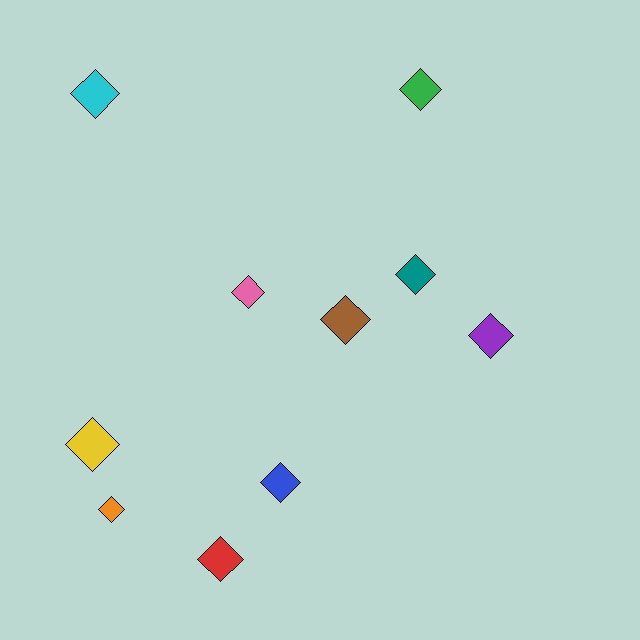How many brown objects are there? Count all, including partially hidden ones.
There is 1 brown object.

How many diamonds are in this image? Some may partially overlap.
There are 10 diamonds.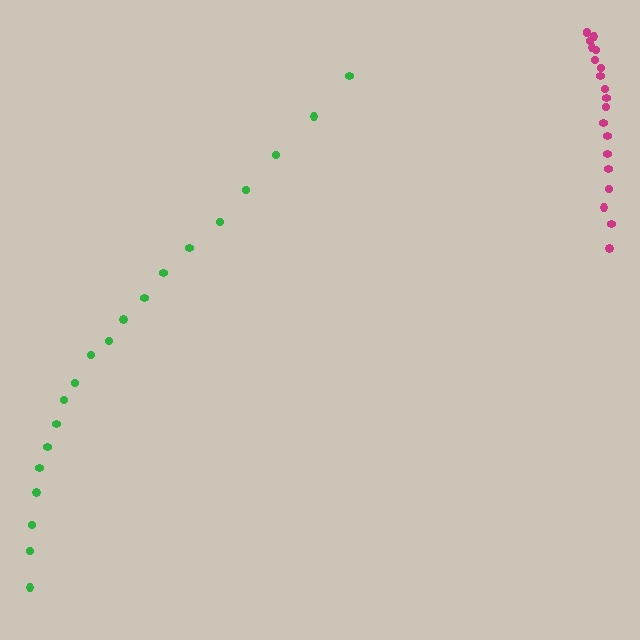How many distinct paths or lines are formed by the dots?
There are 2 distinct paths.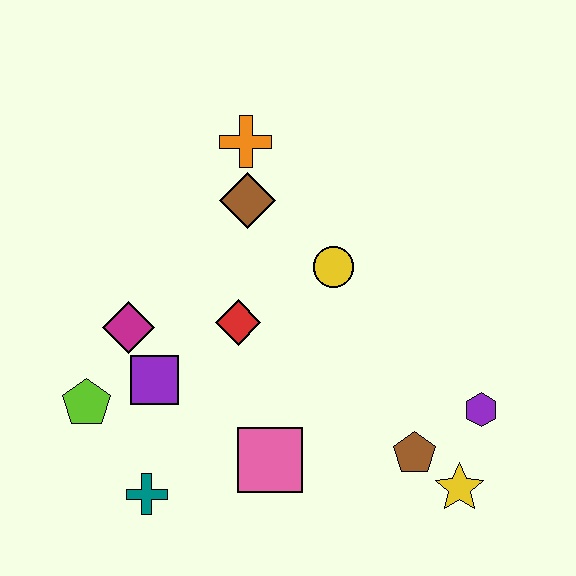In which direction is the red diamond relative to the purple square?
The red diamond is to the right of the purple square.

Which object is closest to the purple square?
The magenta diamond is closest to the purple square.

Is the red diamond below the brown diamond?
Yes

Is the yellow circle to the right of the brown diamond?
Yes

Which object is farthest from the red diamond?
The yellow star is farthest from the red diamond.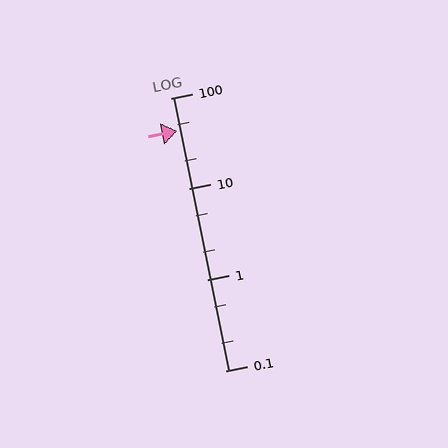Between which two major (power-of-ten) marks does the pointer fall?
The pointer is between 10 and 100.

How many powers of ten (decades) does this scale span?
The scale spans 3 decades, from 0.1 to 100.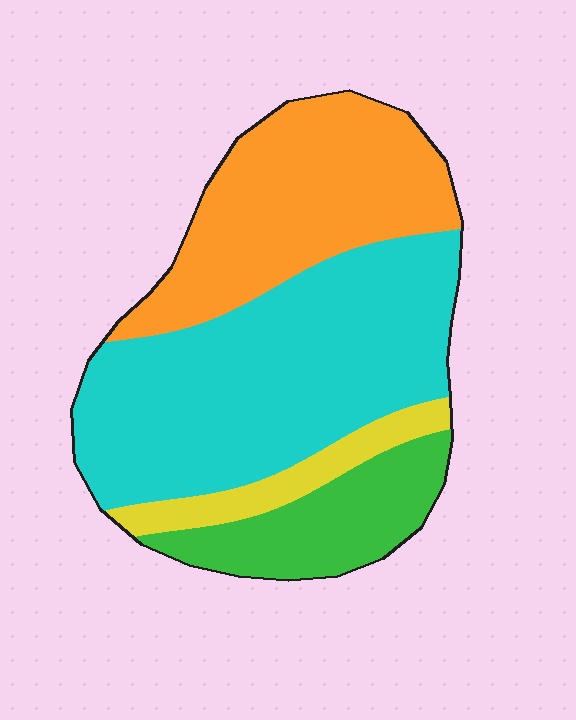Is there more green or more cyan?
Cyan.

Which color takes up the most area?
Cyan, at roughly 45%.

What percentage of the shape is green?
Green covers about 15% of the shape.